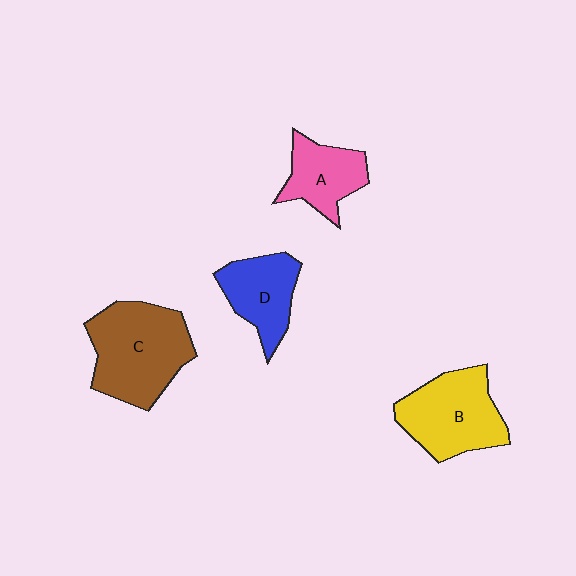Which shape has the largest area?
Shape C (brown).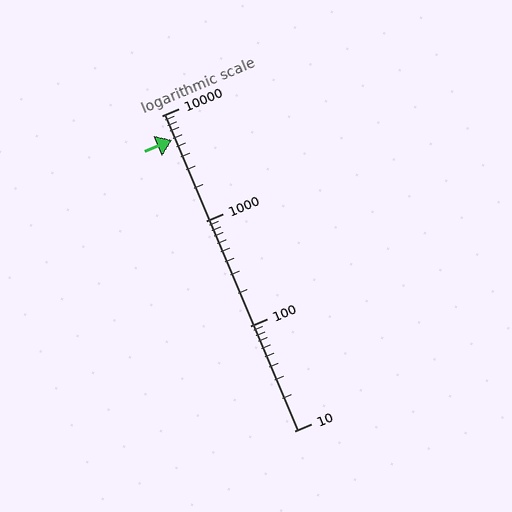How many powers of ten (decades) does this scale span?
The scale spans 3 decades, from 10 to 10000.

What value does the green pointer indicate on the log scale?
The pointer indicates approximately 5800.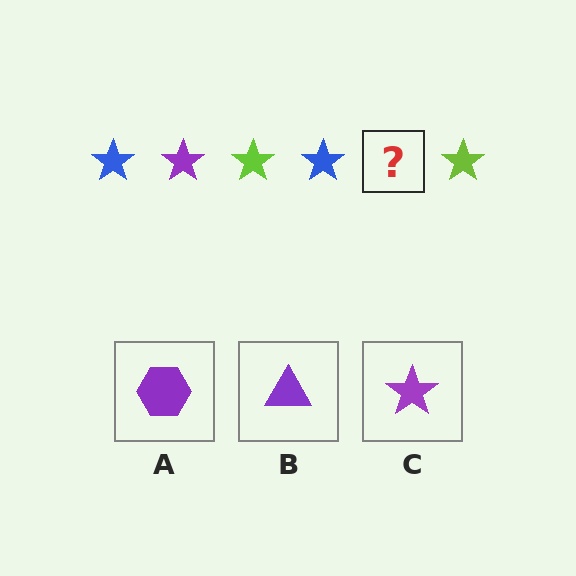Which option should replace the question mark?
Option C.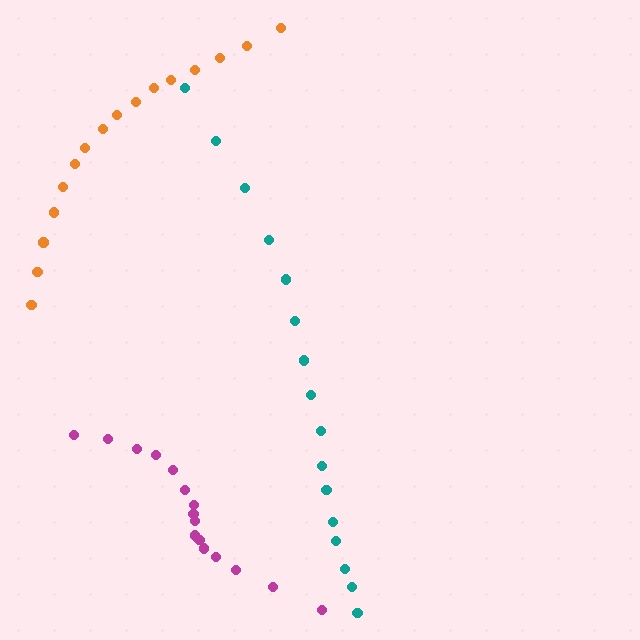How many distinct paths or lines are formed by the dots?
There are 3 distinct paths.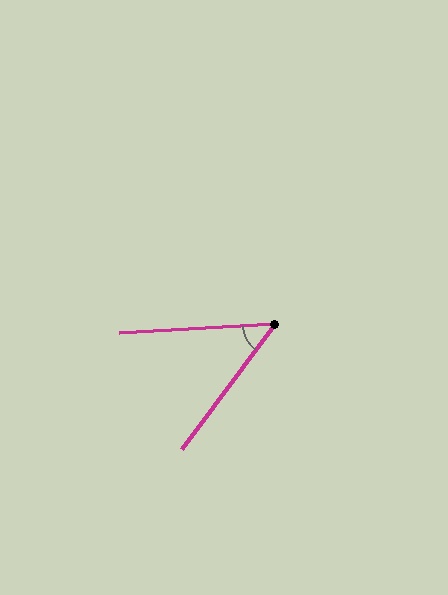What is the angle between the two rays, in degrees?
Approximately 50 degrees.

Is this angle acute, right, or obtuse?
It is acute.